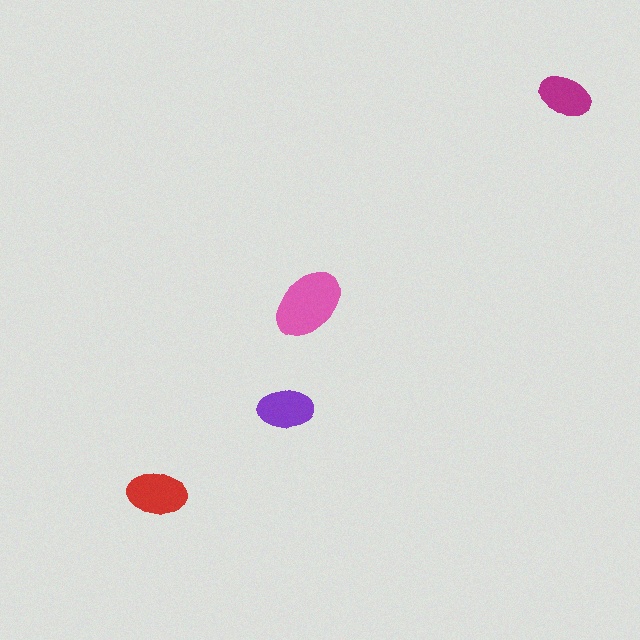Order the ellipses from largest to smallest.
the pink one, the red one, the purple one, the magenta one.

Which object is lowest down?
The red ellipse is bottommost.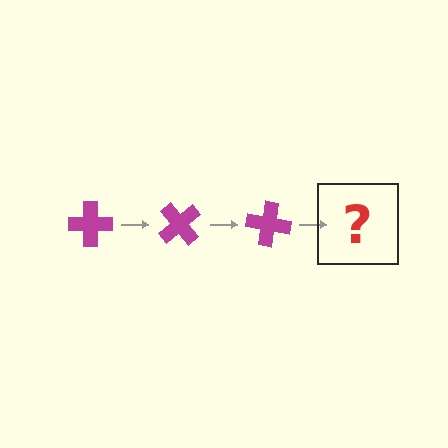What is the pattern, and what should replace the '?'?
The pattern is that the cross rotates 50 degrees each step. The '?' should be a magenta cross rotated 150 degrees.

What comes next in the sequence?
The next element should be a magenta cross rotated 150 degrees.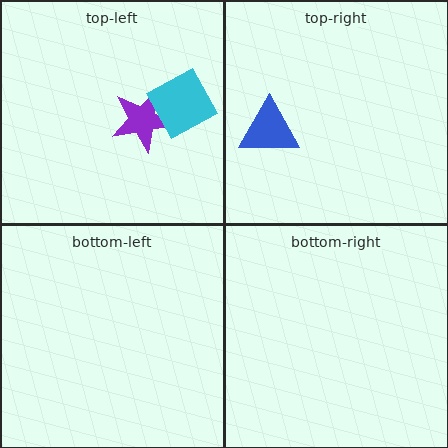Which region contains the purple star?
The top-left region.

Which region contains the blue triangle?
The top-right region.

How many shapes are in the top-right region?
1.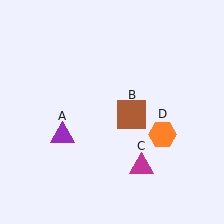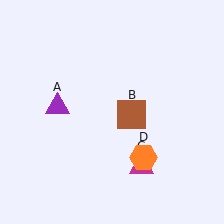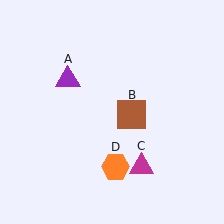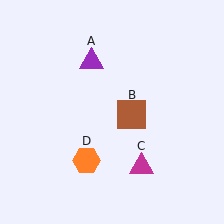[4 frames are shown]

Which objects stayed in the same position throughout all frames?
Brown square (object B) and magenta triangle (object C) remained stationary.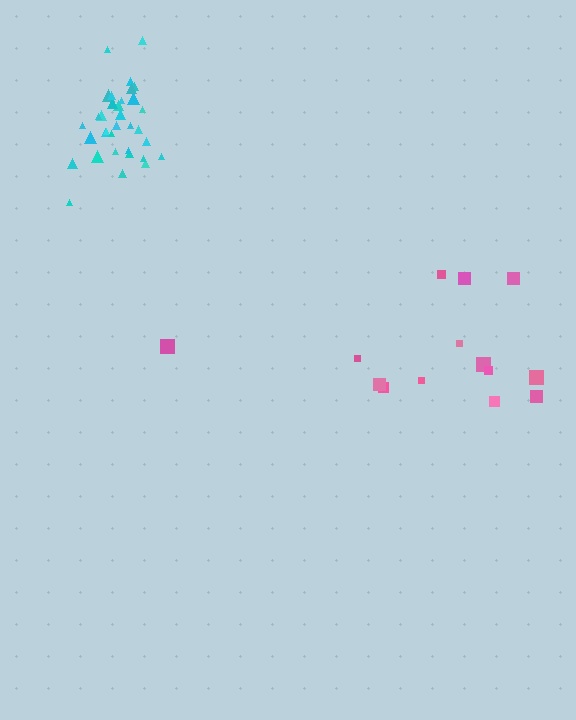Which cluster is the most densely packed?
Cyan.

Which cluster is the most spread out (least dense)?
Pink.